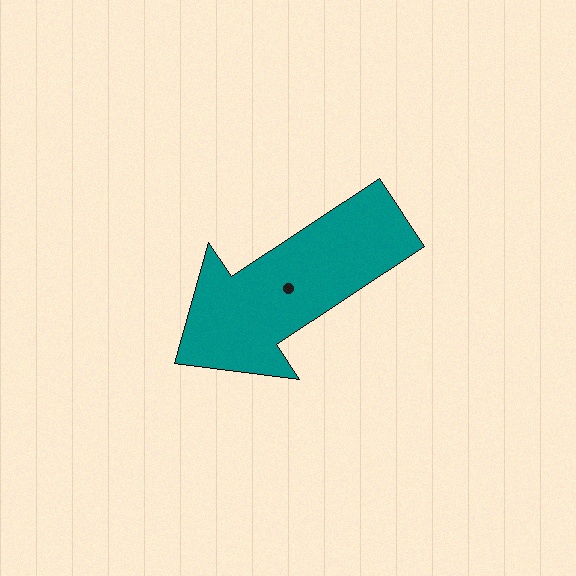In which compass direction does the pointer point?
Southwest.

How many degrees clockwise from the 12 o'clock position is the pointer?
Approximately 236 degrees.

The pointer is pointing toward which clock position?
Roughly 8 o'clock.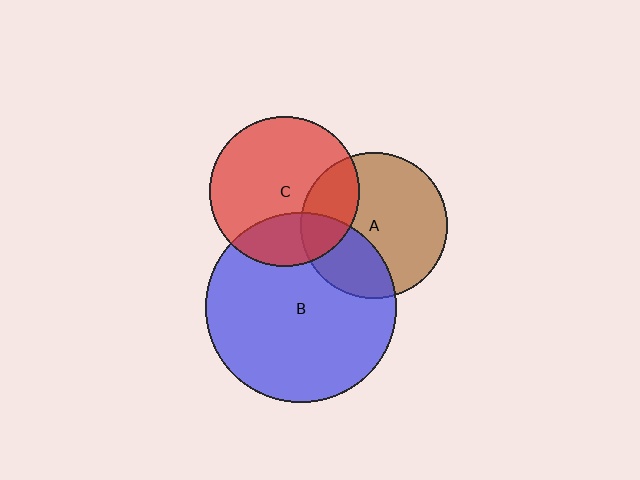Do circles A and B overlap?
Yes.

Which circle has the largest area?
Circle B (blue).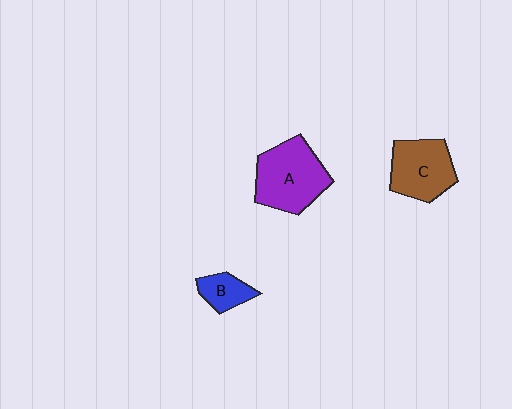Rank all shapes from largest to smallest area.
From largest to smallest: A (purple), C (brown), B (blue).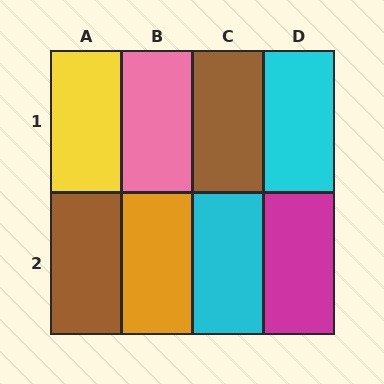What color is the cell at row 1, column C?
Brown.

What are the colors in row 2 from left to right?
Brown, orange, cyan, magenta.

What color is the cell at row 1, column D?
Cyan.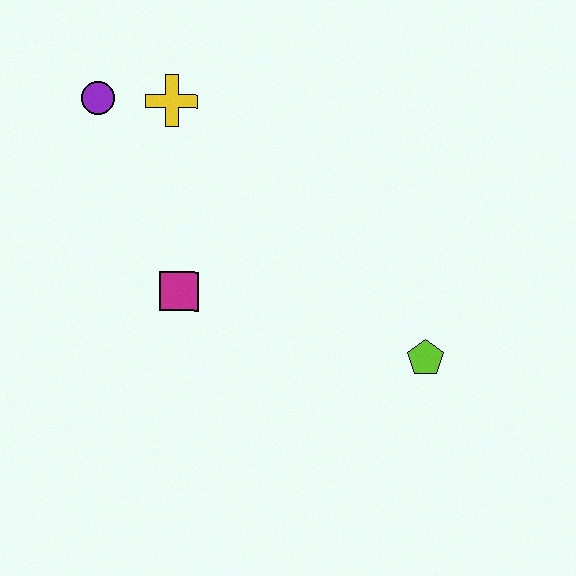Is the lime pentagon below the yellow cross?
Yes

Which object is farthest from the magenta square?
The lime pentagon is farthest from the magenta square.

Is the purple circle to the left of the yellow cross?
Yes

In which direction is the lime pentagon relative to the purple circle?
The lime pentagon is to the right of the purple circle.